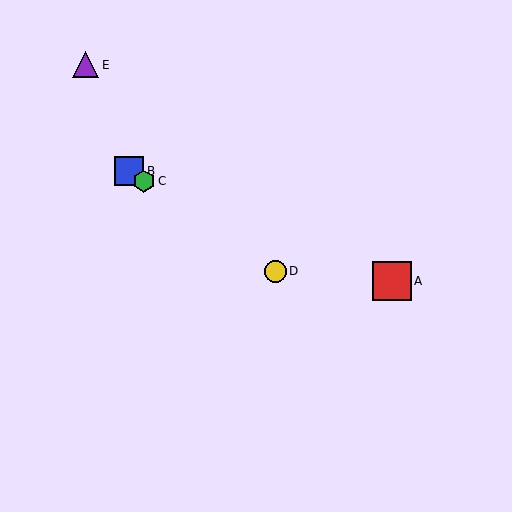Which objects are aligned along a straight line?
Objects B, C, D are aligned along a straight line.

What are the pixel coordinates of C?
Object C is at (144, 181).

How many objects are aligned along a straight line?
3 objects (B, C, D) are aligned along a straight line.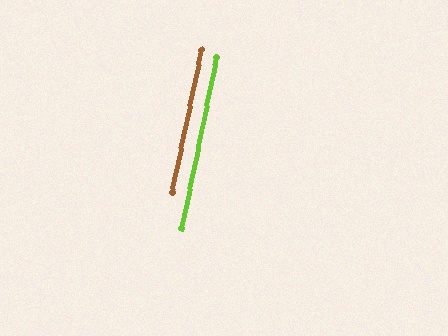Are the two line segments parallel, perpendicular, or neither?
Parallel — their directions differ by only 0.1°.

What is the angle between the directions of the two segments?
Approximately 0 degrees.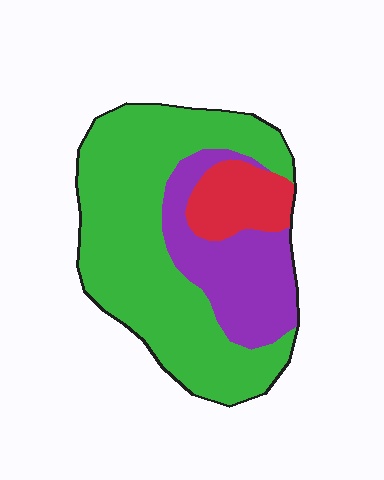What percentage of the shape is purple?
Purple covers around 25% of the shape.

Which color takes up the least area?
Red, at roughly 10%.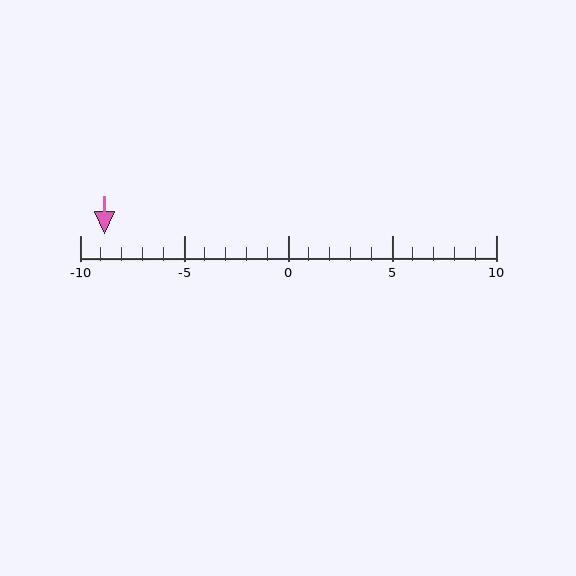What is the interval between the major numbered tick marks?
The major tick marks are spaced 5 units apart.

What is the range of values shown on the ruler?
The ruler shows values from -10 to 10.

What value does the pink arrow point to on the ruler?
The pink arrow points to approximately -9.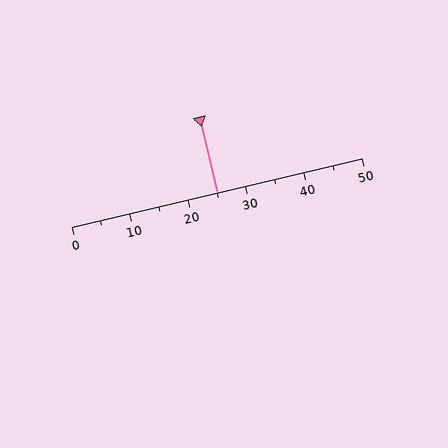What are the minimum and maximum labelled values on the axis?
The axis runs from 0 to 50.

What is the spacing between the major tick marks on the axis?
The major ticks are spaced 10 apart.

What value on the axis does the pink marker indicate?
The marker indicates approximately 25.